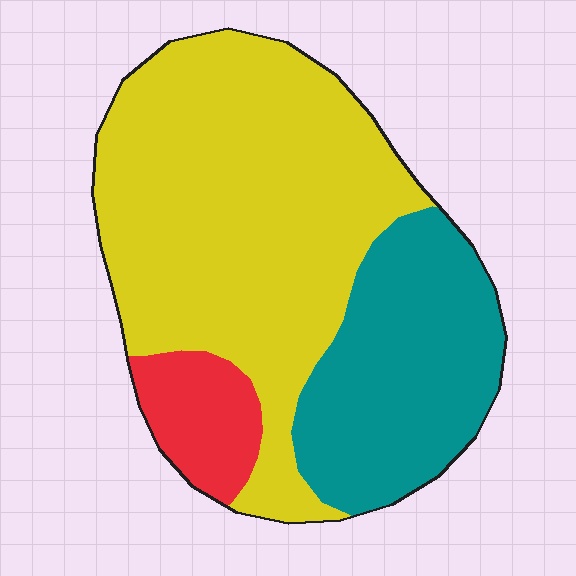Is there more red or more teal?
Teal.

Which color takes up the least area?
Red, at roughly 10%.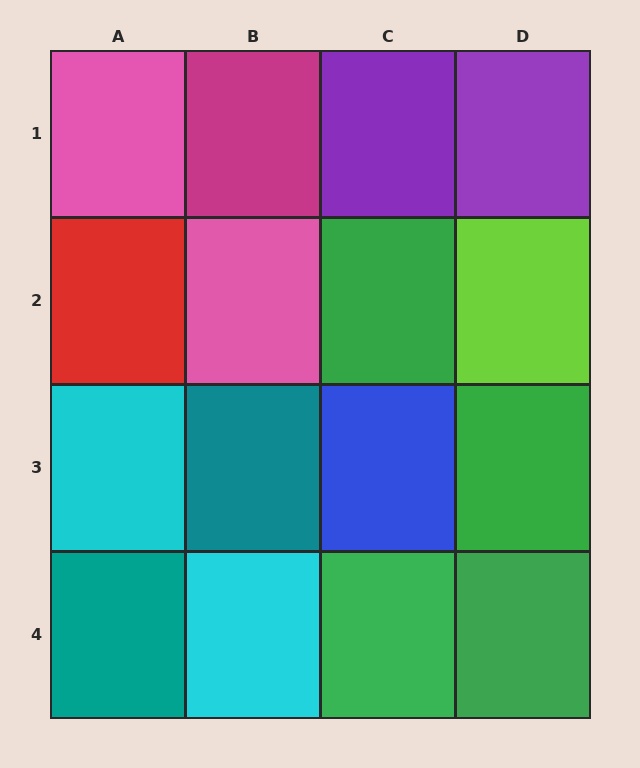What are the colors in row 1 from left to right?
Pink, magenta, purple, purple.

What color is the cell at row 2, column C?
Green.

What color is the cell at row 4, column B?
Cyan.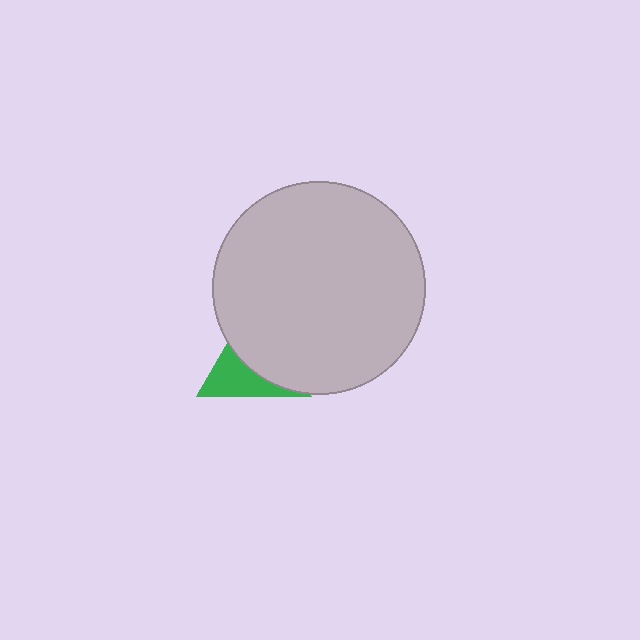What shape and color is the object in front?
The object in front is a light gray circle.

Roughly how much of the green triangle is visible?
A small part of it is visible (roughly 42%).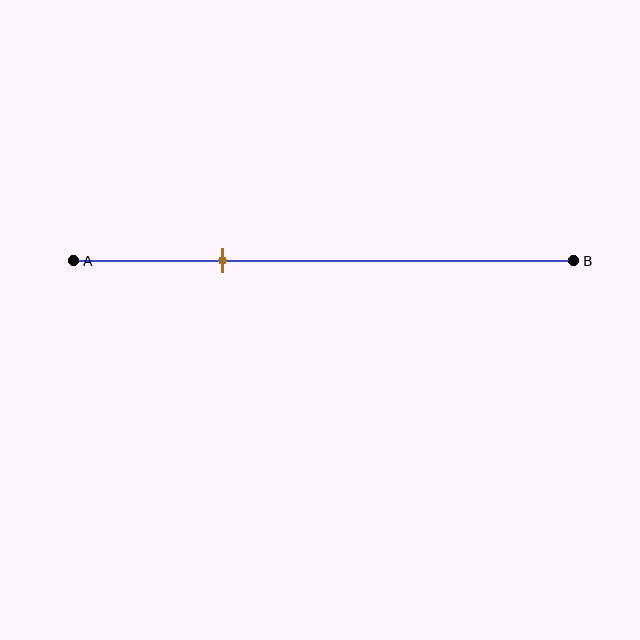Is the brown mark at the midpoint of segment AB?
No, the mark is at about 30% from A, not at the 50% midpoint.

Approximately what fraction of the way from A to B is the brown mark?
The brown mark is approximately 30% of the way from A to B.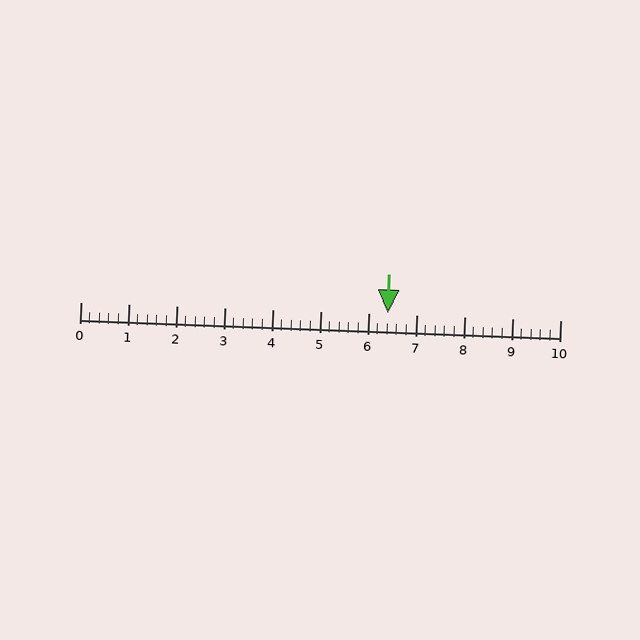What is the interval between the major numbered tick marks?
The major tick marks are spaced 1 units apart.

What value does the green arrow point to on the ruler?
The green arrow points to approximately 6.4.